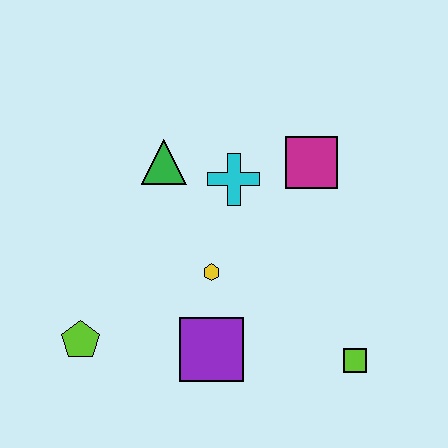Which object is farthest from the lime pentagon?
The magenta square is farthest from the lime pentagon.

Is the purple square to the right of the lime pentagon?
Yes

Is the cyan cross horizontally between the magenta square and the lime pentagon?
Yes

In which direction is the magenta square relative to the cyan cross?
The magenta square is to the right of the cyan cross.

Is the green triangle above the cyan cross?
Yes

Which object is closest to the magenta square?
The cyan cross is closest to the magenta square.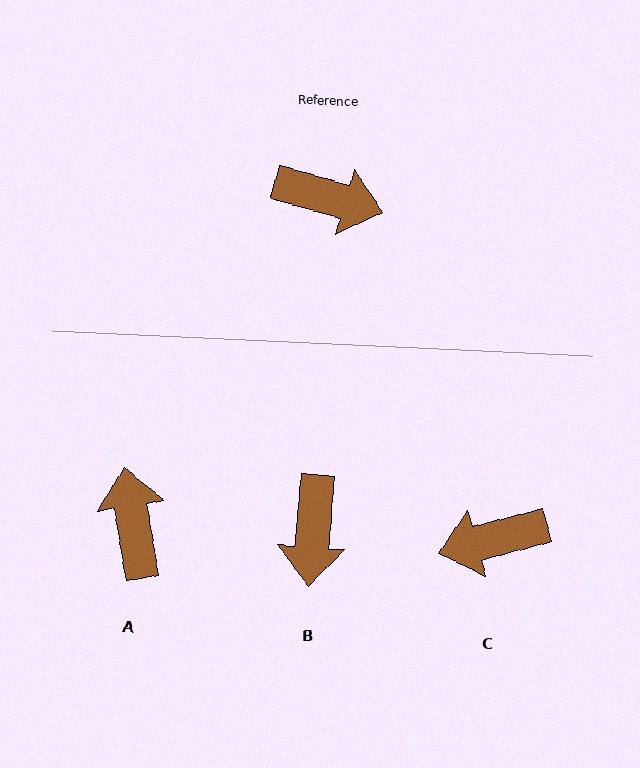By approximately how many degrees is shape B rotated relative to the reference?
Approximately 79 degrees clockwise.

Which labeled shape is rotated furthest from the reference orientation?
C, about 149 degrees away.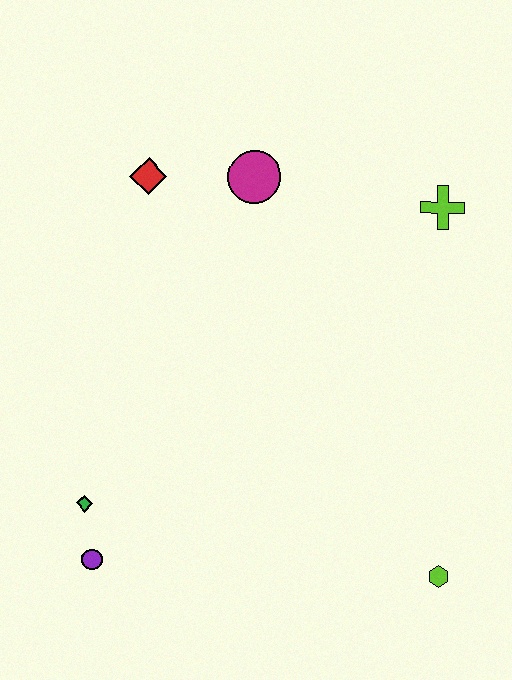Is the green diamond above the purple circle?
Yes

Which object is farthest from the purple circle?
The lime cross is farthest from the purple circle.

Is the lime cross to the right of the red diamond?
Yes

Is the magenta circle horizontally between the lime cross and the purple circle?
Yes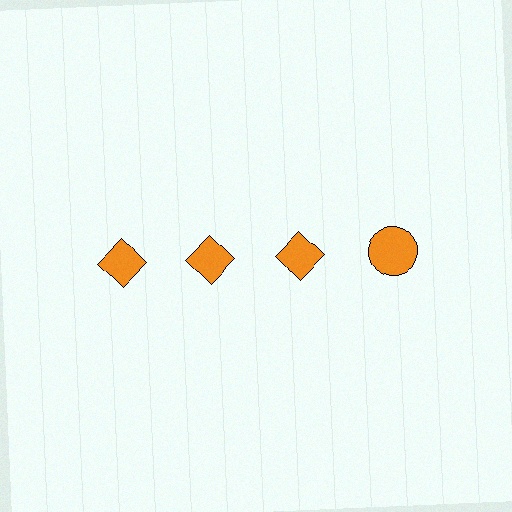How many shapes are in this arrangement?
There are 4 shapes arranged in a grid pattern.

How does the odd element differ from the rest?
It has a different shape: circle instead of diamond.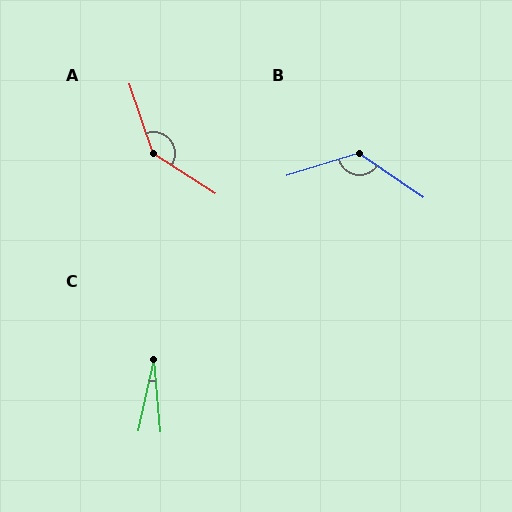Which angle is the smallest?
C, at approximately 17 degrees.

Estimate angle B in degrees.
Approximately 128 degrees.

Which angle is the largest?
A, at approximately 142 degrees.